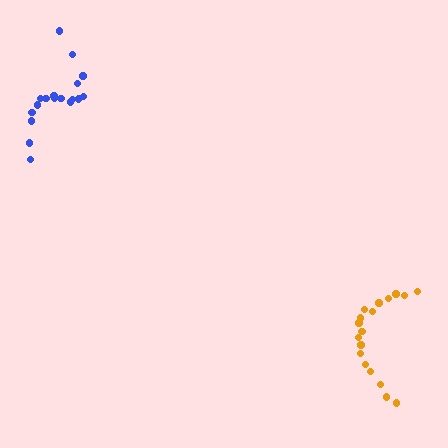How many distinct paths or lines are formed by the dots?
There are 2 distinct paths.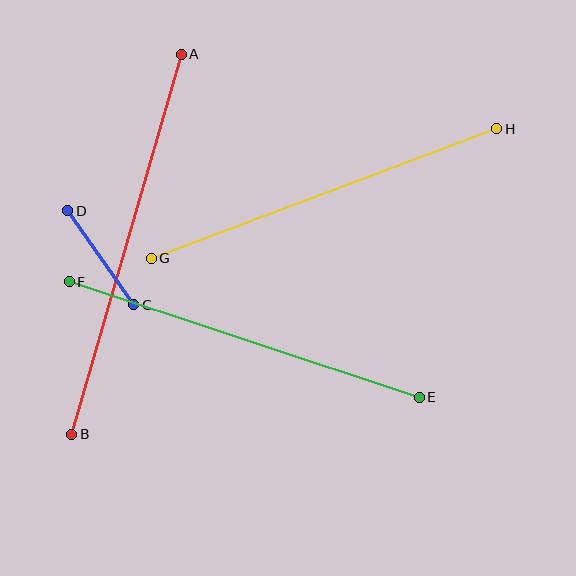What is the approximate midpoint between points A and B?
The midpoint is at approximately (126, 244) pixels.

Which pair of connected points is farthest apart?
Points A and B are farthest apart.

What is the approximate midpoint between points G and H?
The midpoint is at approximately (324, 193) pixels.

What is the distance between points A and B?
The distance is approximately 396 pixels.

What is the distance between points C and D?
The distance is approximately 115 pixels.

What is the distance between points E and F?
The distance is approximately 369 pixels.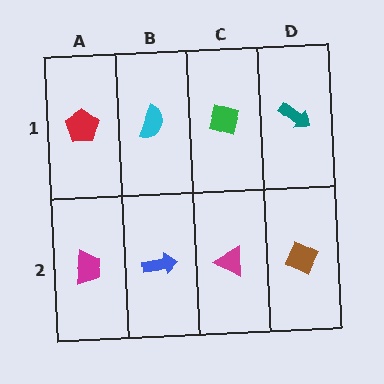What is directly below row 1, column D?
A brown diamond.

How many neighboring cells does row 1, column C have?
3.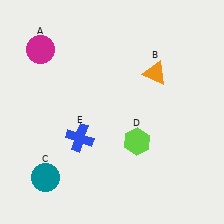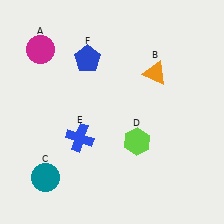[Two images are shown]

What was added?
A blue pentagon (F) was added in Image 2.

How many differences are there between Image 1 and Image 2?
There is 1 difference between the two images.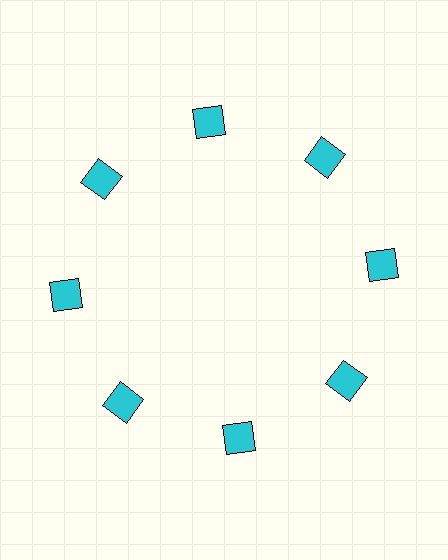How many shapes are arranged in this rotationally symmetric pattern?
There are 8 shapes, arranged in 8 groups of 1.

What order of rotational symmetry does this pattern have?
This pattern has 8-fold rotational symmetry.